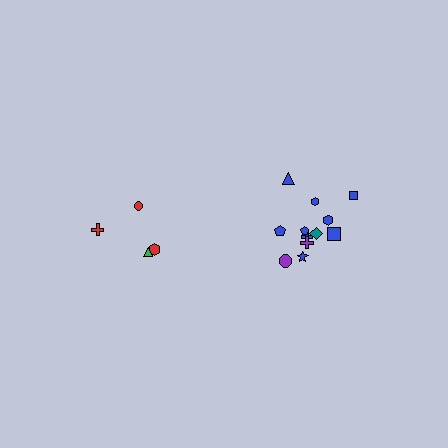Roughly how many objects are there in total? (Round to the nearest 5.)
Roughly 15 objects in total.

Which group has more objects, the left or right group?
The right group.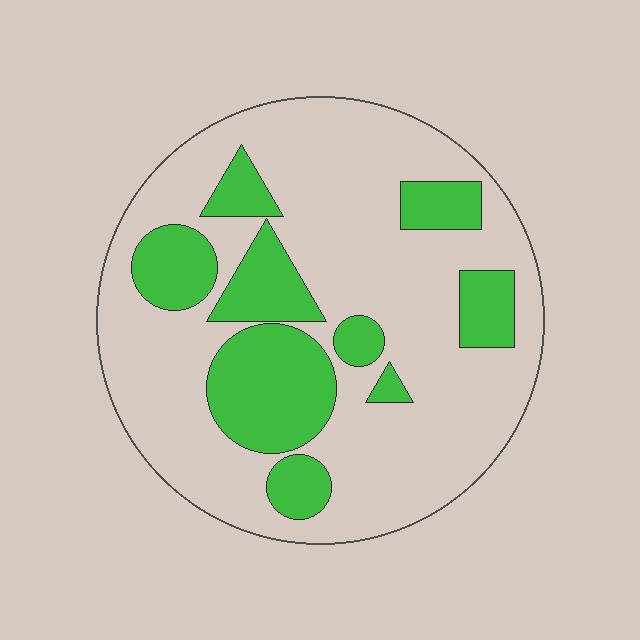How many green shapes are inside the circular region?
9.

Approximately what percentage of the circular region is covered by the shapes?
Approximately 30%.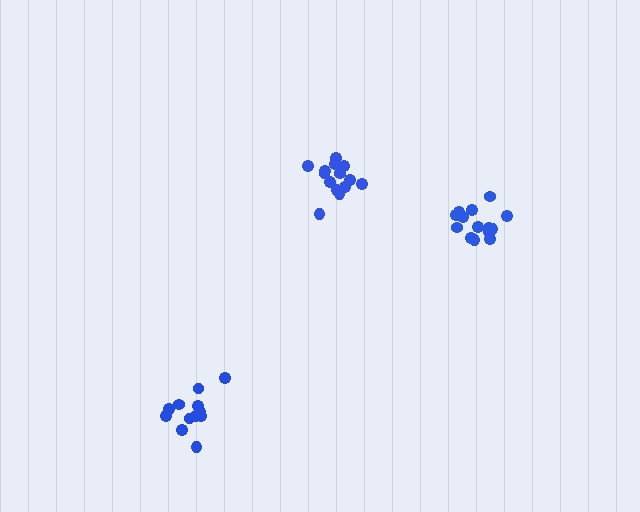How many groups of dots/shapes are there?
There are 3 groups.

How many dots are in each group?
Group 1: 14 dots, Group 2: 14 dots, Group 3: 12 dots (40 total).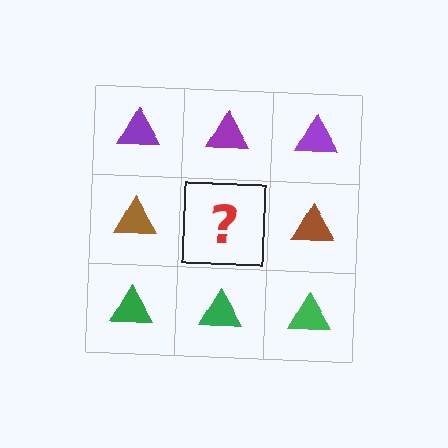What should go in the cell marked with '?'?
The missing cell should contain a brown triangle.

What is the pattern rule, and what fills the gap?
The rule is that each row has a consistent color. The gap should be filled with a brown triangle.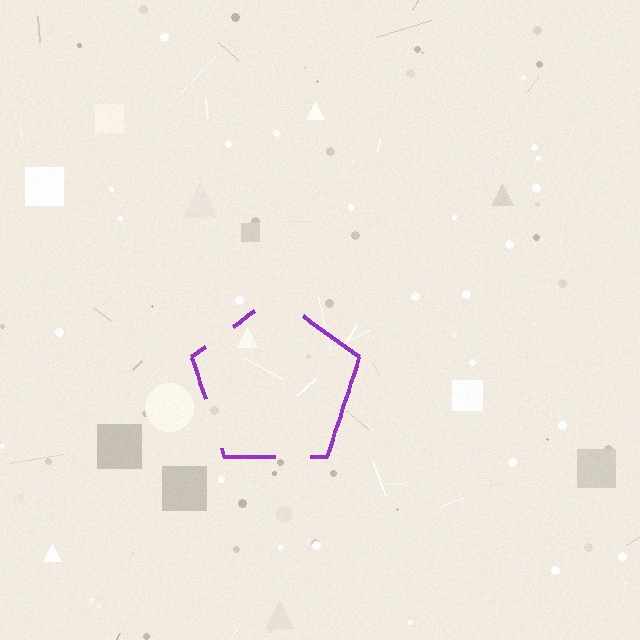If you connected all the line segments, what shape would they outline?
They would outline a pentagon.